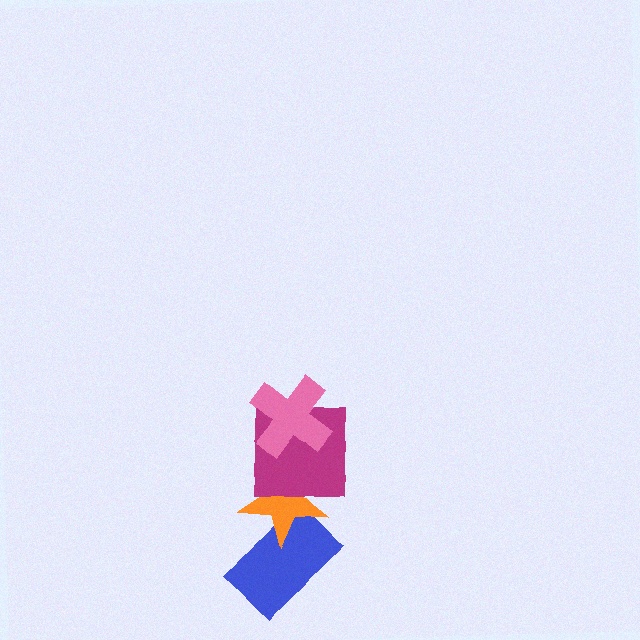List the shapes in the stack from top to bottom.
From top to bottom: the pink cross, the magenta square, the orange star, the blue rectangle.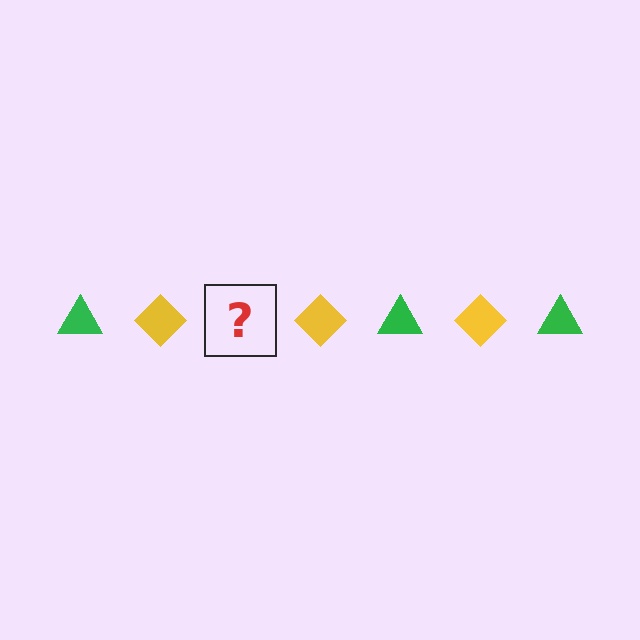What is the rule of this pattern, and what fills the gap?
The rule is that the pattern alternates between green triangle and yellow diamond. The gap should be filled with a green triangle.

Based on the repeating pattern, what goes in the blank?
The blank should be a green triangle.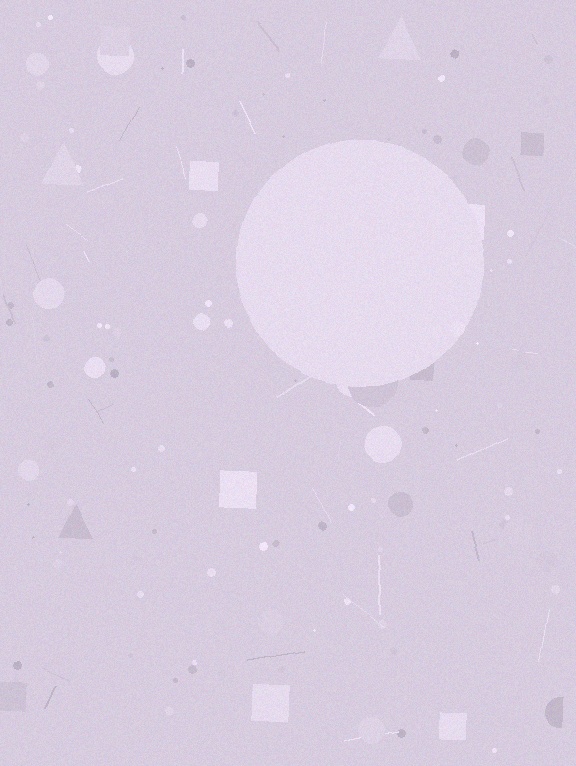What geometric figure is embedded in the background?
A circle is embedded in the background.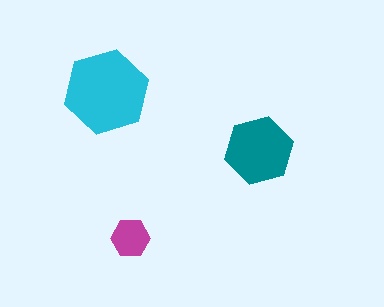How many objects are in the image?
There are 3 objects in the image.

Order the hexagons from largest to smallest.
the cyan one, the teal one, the magenta one.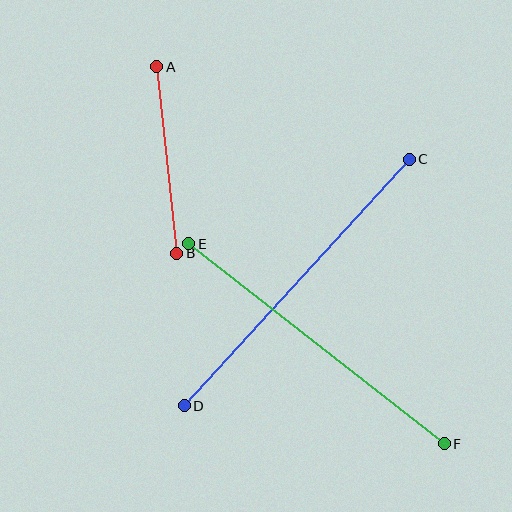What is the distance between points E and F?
The distance is approximately 324 pixels.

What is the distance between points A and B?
The distance is approximately 188 pixels.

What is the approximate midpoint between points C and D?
The midpoint is at approximately (297, 282) pixels.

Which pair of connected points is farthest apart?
Points C and D are farthest apart.